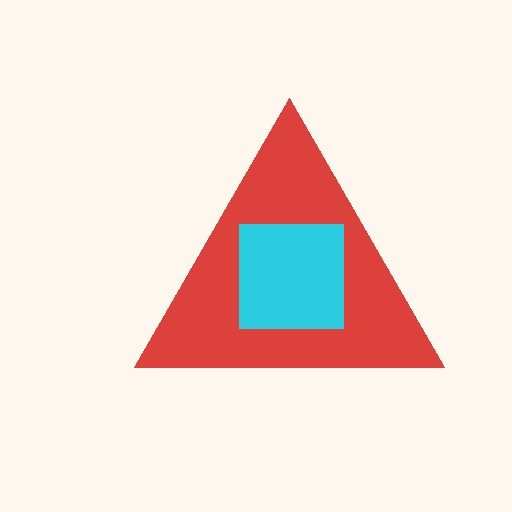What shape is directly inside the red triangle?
The cyan square.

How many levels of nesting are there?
2.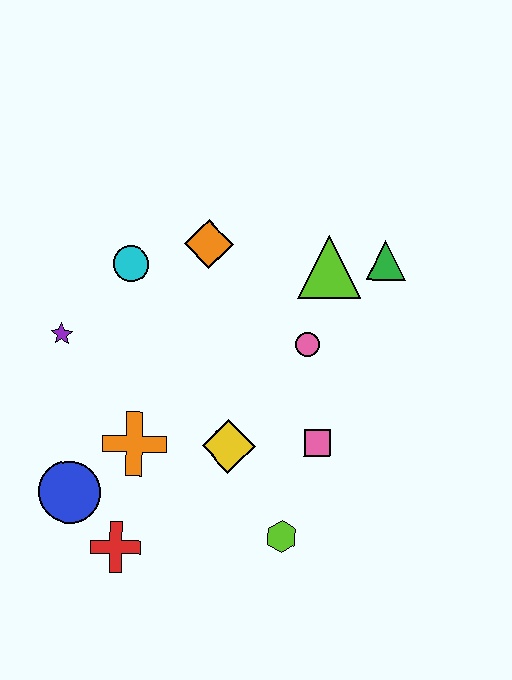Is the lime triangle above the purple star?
Yes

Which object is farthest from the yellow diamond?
The green triangle is farthest from the yellow diamond.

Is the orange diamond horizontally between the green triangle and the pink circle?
No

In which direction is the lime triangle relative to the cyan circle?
The lime triangle is to the right of the cyan circle.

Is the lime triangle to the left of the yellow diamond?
No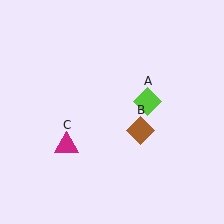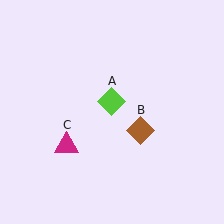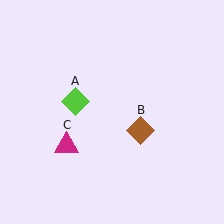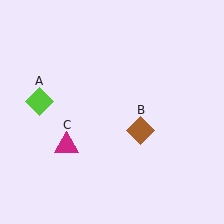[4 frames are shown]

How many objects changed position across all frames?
1 object changed position: lime diamond (object A).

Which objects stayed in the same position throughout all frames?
Brown diamond (object B) and magenta triangle (object C) remained stationary.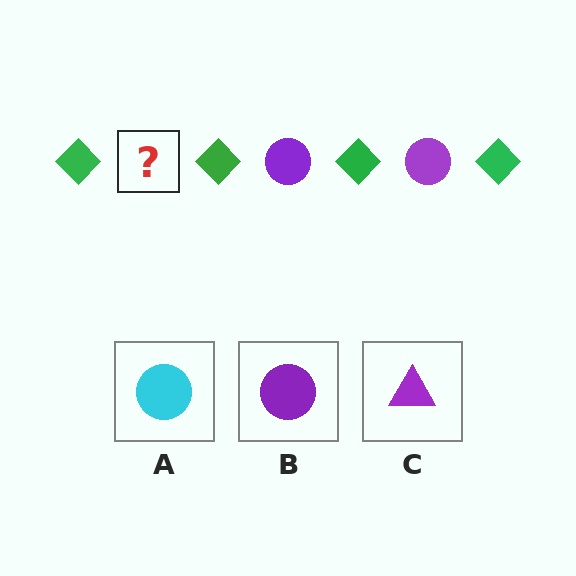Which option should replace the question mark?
Option B.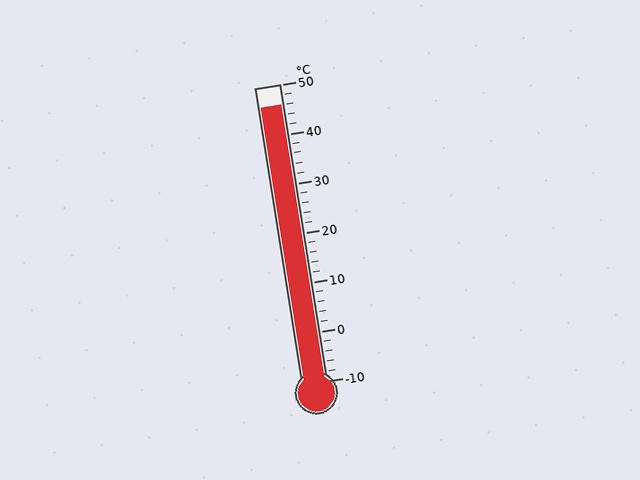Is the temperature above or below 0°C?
The temperature is above 0°C.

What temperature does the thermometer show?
The thermometer shows approximately 46°C.